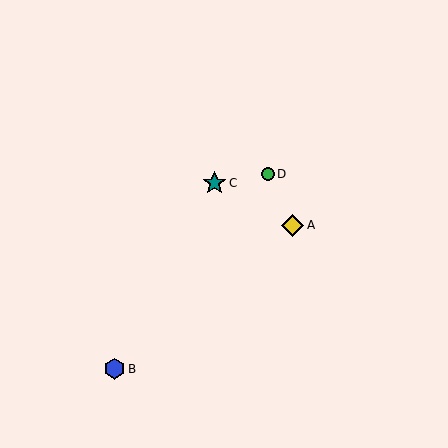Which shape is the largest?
The teal star (labeled C) is the largest.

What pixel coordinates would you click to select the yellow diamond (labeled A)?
Click at (293, 225) to select the yellow diamond A.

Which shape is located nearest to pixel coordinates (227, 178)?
The teal star (labeled C) at (214, 183) is nearest to that location.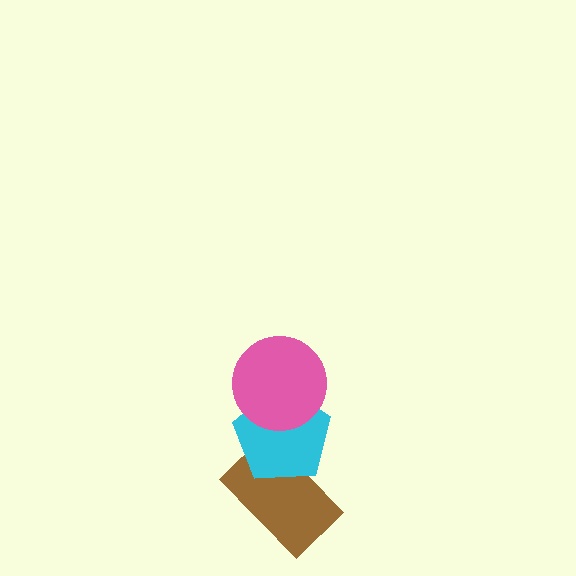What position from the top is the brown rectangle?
The brown rectangle is 3rd from the top.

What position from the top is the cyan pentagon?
The cyan pentagon is 2nd from the top.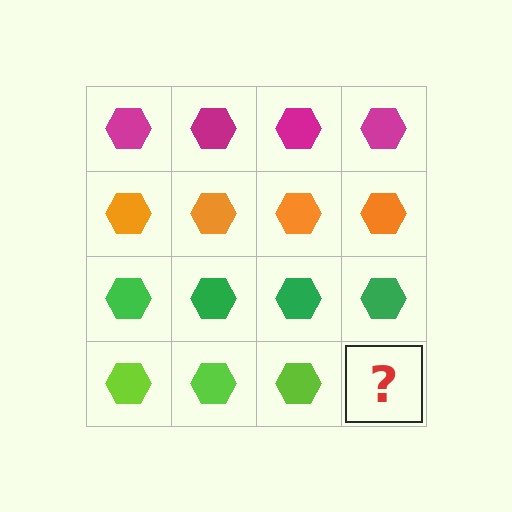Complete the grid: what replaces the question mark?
The question mark should be replaced with a lime hexagon.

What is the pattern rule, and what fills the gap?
The rule is that each row has a consistent color. The gap should be filled with a lime hexagon.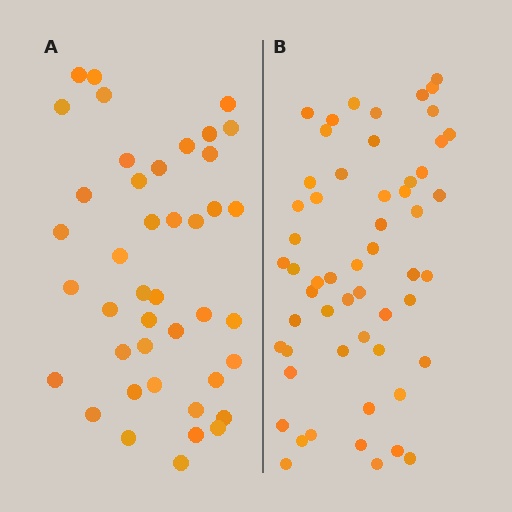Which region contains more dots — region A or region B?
Region B (the right region) has more dots.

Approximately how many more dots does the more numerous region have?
Region B has approximately 15 more dots than region A.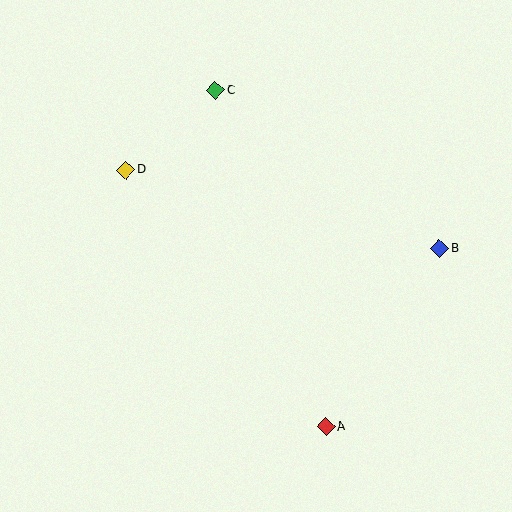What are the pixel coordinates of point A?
Point A is at (326, 427).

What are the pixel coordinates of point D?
Point D is at (126, 170).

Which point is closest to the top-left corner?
Point D is closest to the top-left corner.